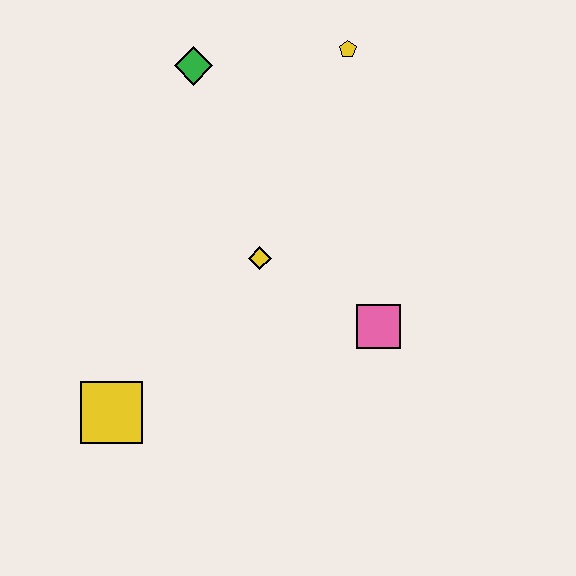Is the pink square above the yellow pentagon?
No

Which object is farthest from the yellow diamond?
The yellow pentagon is farthest from the yellow diamond.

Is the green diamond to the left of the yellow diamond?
Yes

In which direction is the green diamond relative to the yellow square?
The green diamond is above the yellow square.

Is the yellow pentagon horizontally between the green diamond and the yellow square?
No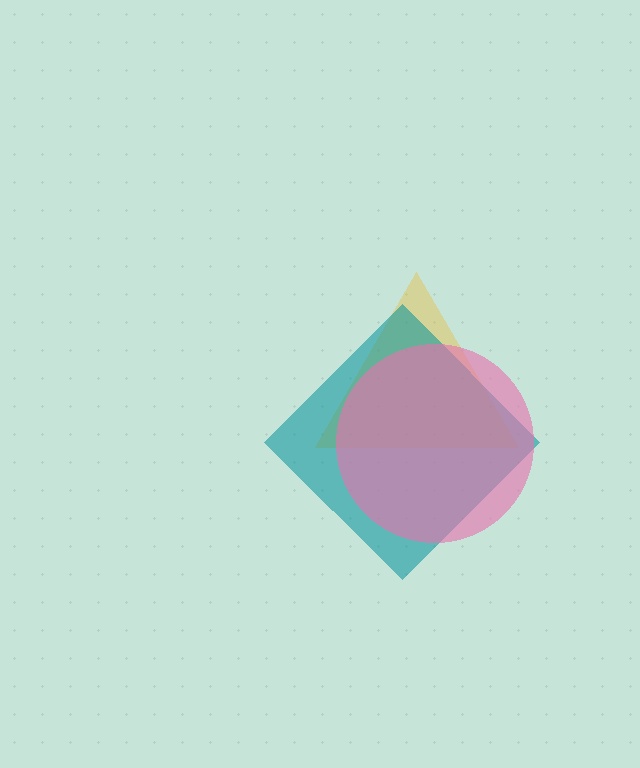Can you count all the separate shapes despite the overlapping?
Yes, there are 3 separate shapes.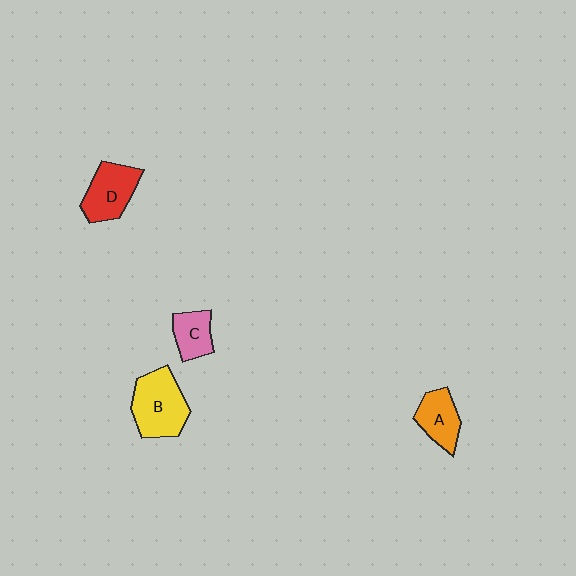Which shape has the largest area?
Shape B (yellow).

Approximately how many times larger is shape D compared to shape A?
Approximately 1.2 times.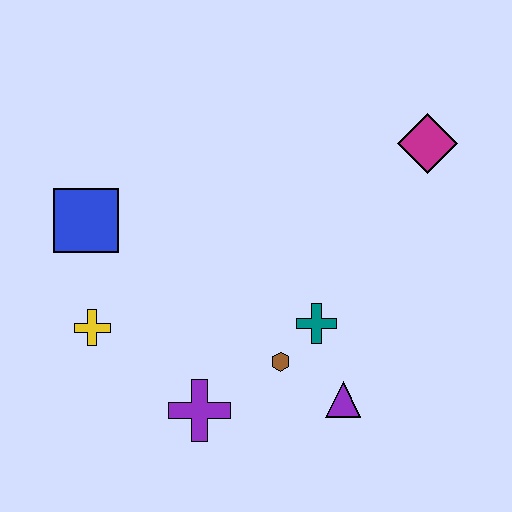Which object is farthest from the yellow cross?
The magenta diamond is farthest from the yellow cross.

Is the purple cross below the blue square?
Yes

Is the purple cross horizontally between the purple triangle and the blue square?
Yes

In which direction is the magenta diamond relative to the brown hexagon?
The magenta diamond is above the brown hexagon.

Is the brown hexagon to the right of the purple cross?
Yes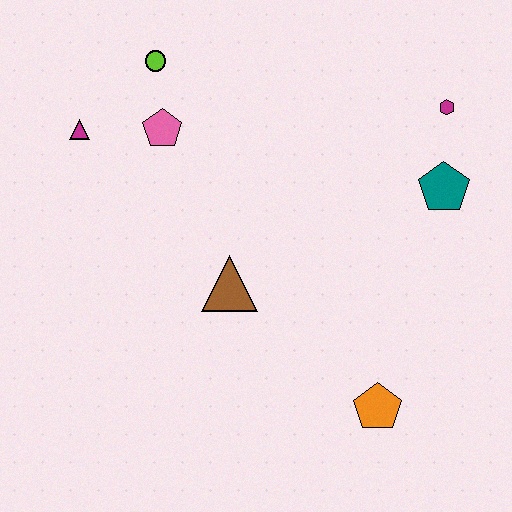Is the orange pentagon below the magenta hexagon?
Yes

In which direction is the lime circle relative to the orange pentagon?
The lime circle is above the orange pentagon.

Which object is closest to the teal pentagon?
The magenta hexagon is closest to the teal pentagon.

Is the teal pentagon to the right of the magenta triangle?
Yes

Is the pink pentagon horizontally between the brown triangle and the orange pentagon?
No